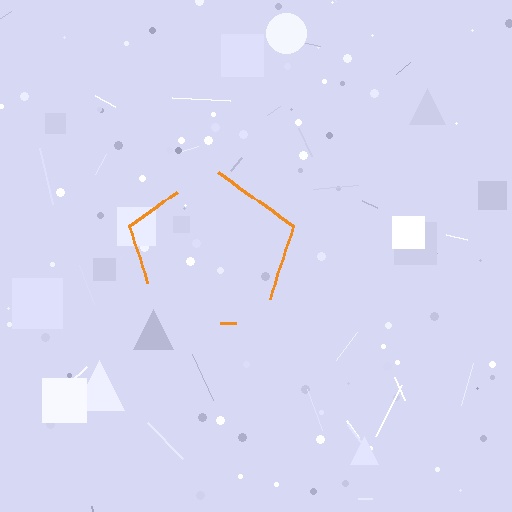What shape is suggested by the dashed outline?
The dashed outline suggests a pentagon.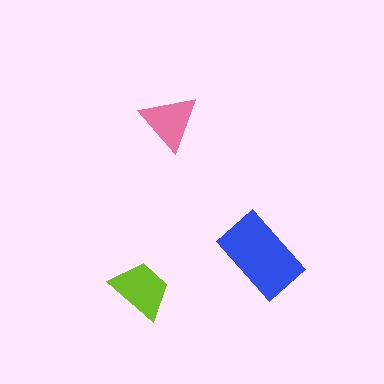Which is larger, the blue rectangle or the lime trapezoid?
The blue rectangle.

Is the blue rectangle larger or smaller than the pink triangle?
Larger.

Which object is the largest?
The blue rectangle.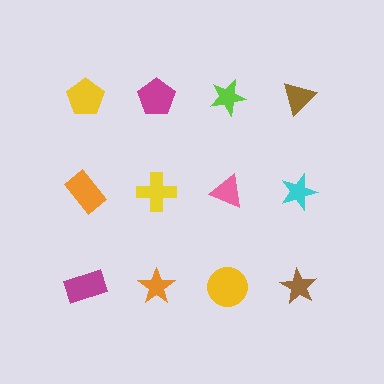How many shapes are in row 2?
4 shapes.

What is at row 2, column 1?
An orange rectangle.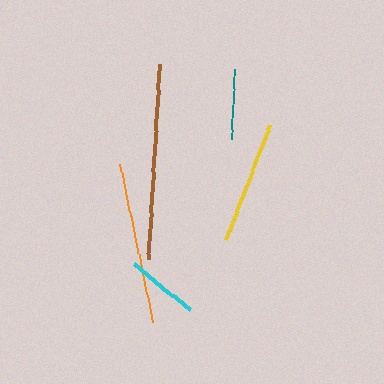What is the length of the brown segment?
The brown segment is approximately 196 pixels long.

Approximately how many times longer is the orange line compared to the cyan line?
The orange line is approximately 2.2 times the length of the cyan line.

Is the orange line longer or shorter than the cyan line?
The orange line is longer than the cyan line.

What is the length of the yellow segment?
The yellow segment is approximately 124 pixels long.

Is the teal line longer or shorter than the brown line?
The brown line is longer than the teal line.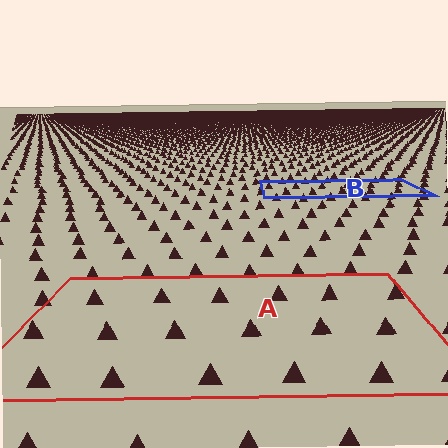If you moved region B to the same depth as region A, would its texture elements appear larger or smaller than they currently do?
They would appear larger. At a closer depth, the same texture elements are projected at a bigger on-screen size.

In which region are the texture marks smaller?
The texture marks are smaller in region B, because it is farther away.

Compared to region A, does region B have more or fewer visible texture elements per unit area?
Region B has more texture elements per unit area — they are packed more densely because it is farther away.